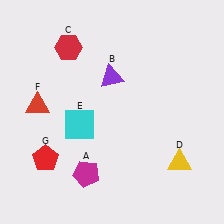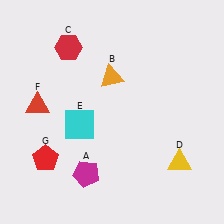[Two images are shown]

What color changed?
The triangle (B) changed from purple in Image 1 to orange in Image 2.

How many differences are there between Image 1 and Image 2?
There is 1 difference between the two images.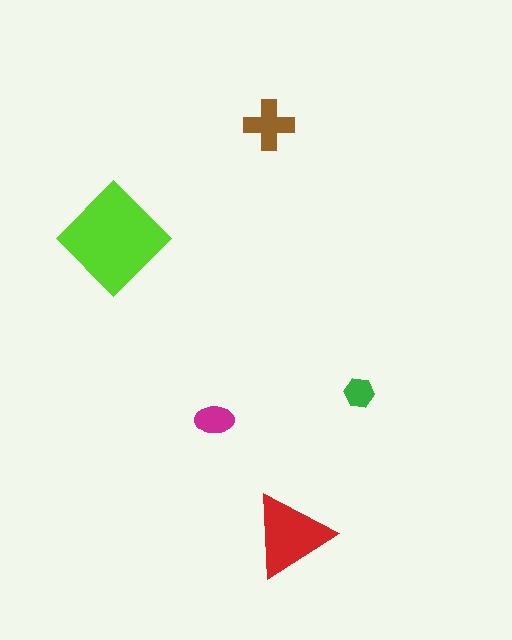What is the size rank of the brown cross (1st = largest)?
3rd.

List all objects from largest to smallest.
The lime diamond, the red triangle, the brown cross, the magenta ellipse, the green hexagon.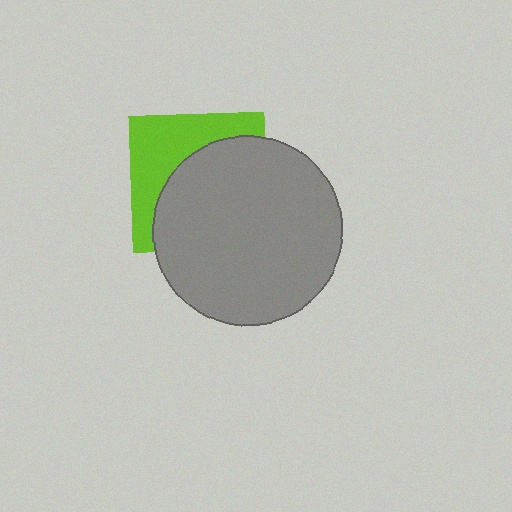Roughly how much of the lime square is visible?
A small part of it is visible (roughly 40%).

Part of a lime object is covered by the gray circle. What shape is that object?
It is a square.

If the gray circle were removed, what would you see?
You would see the complete lime square.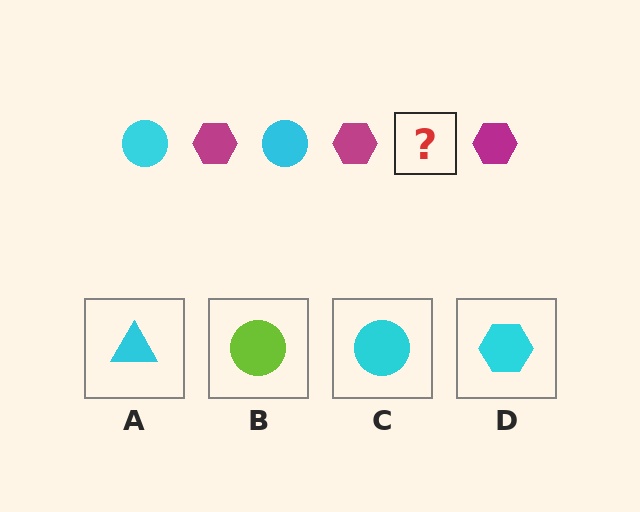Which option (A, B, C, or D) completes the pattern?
C.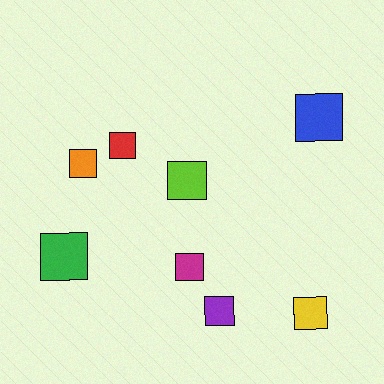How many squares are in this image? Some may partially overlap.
There are 8 squares.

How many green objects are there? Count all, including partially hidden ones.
There is 1 green object.